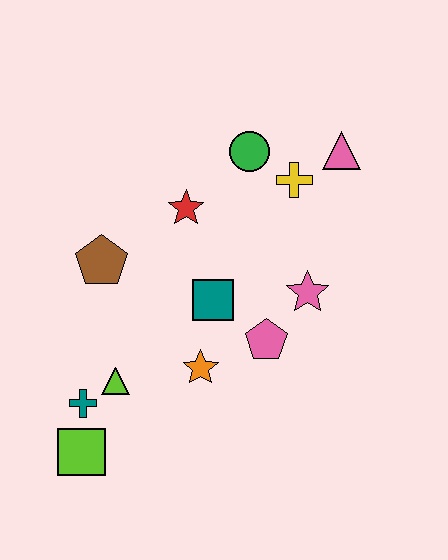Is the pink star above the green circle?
No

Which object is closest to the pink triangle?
The yellow cross is closest to the pink triangle.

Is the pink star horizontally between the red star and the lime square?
No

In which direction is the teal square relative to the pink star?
The teal square is to the left of the pink star.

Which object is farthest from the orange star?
The pink triangle is farthest from the orange star.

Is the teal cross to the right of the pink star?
No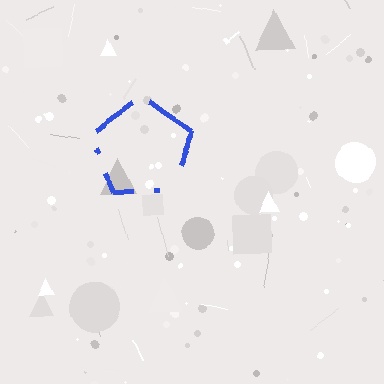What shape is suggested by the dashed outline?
The dashed outline suggests a pentagon.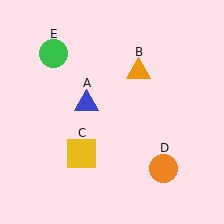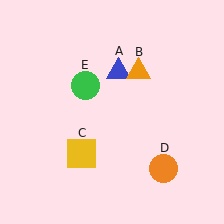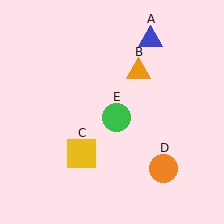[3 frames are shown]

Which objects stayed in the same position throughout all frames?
Orange triangle (object B) and yellow square (object C) and orange circle (object D) remained stationary.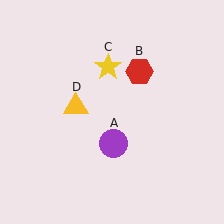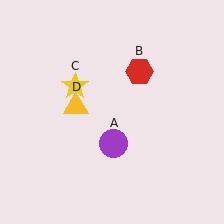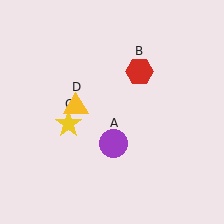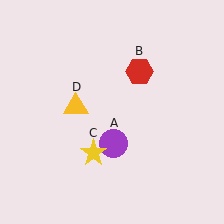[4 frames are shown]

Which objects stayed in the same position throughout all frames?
Purple circle (object A) and red hexagon (object B) and yellow triangle (object D) remained stationary.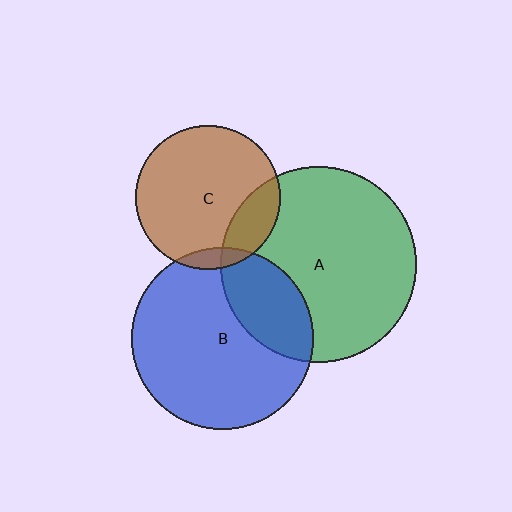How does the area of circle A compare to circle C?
Approximately 1.8 times.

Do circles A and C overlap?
Yes.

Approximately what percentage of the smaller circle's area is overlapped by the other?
Approximately 20%.